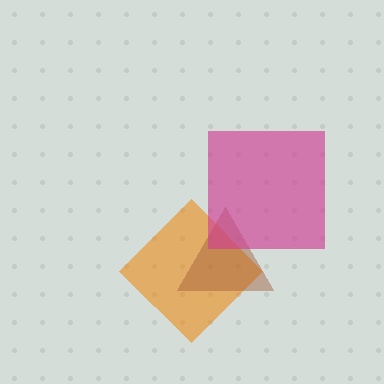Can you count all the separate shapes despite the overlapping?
Yes, there are 3 separate shapes.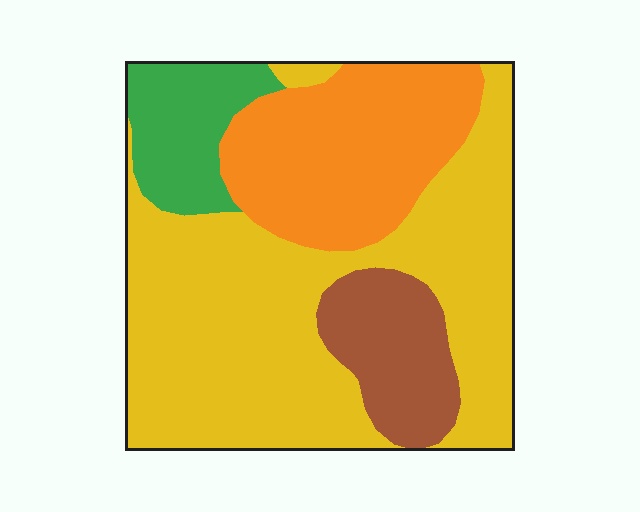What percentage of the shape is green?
Green covers roughly 10% of the shape.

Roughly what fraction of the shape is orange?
Orange covers about 25% of the shape.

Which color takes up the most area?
Yellow, at roughly 55%.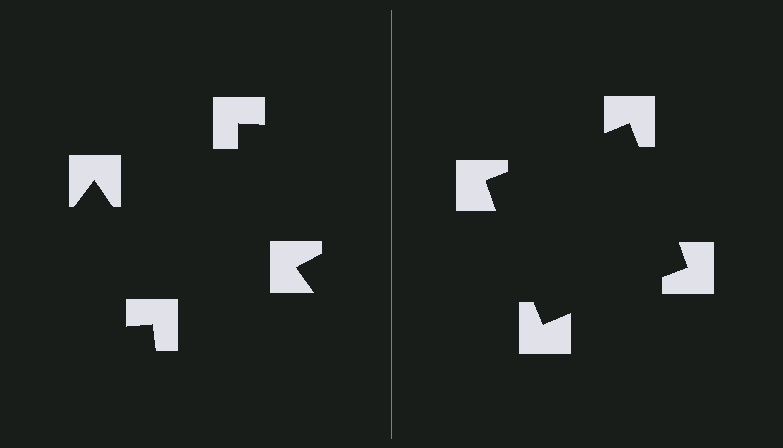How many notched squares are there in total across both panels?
8 — 4 on each side.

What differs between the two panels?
The notched squares are positioned identically on both sides; only the wedge orientations differ. On the right they align to a square; on the left they are misaligned.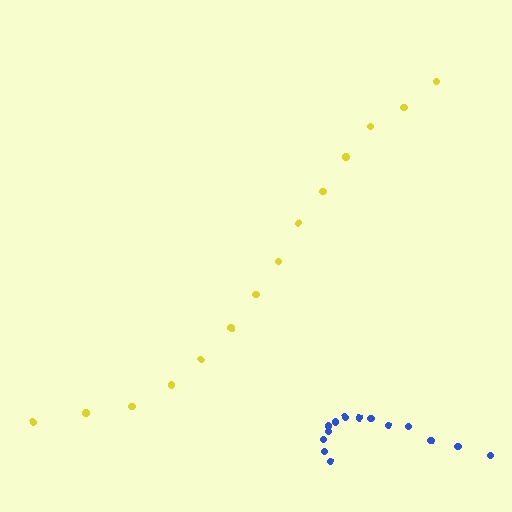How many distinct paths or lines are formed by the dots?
There are 2 distinct paths.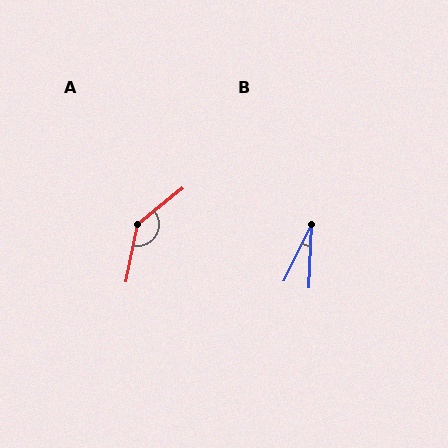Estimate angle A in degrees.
Approximately 140 degrees.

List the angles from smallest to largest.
B (24°), A (140°).